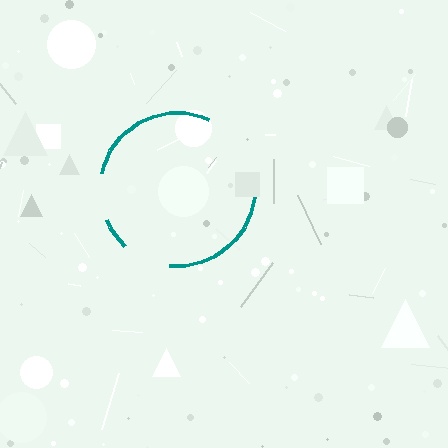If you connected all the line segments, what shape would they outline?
They would outline a circle.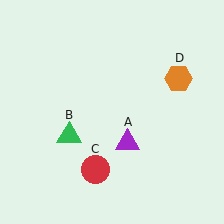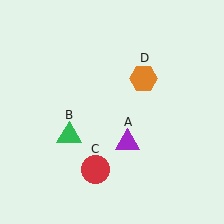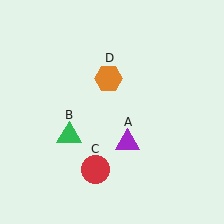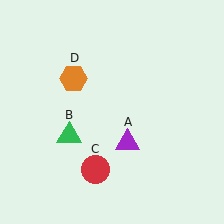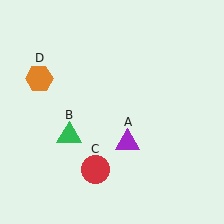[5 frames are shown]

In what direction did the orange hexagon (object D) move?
The orange hexagon (object D) moved left.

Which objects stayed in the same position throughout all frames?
Purple triangle (object A) and green triangle (object B) and red circle (object C) remained stationary.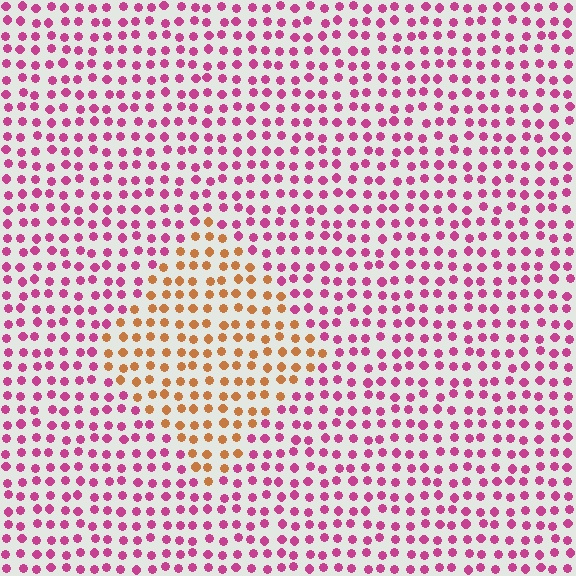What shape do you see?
I see a diamond.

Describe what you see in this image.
The image is filled with small magenta elements in a uniform arrangement. A diamond-shaped region is visible where the elements are tinted to a slightly different hue, forming a subtle color boundary.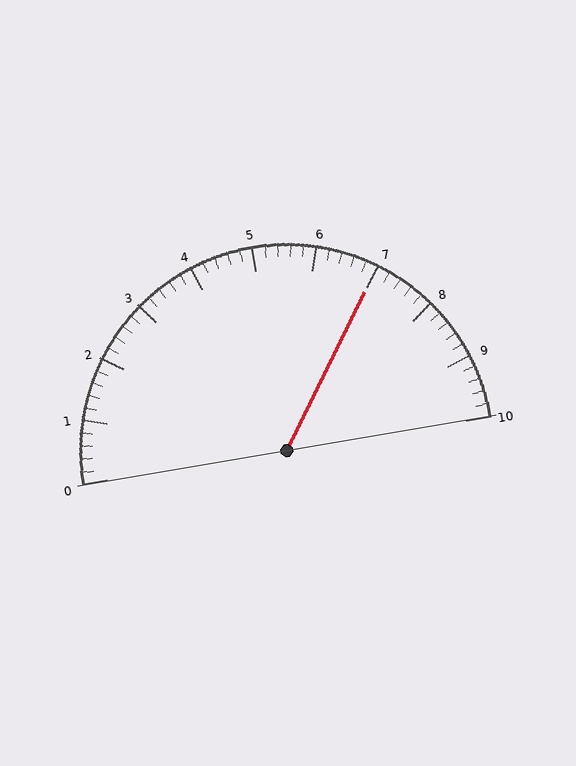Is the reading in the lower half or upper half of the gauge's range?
The reading is in the upper half of the range (0 to 10).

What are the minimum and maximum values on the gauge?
The gauge ranges from 0 to 10.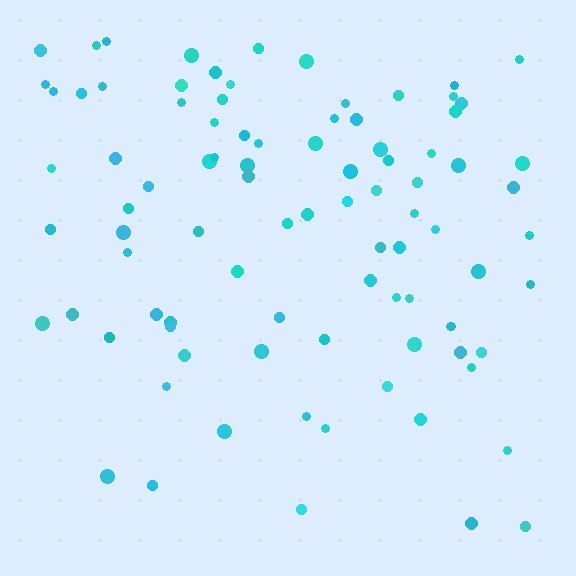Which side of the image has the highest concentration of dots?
The top.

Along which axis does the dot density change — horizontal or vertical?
Vertical.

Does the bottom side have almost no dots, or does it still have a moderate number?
Still a moderate number, just noticeably fewer than the top.